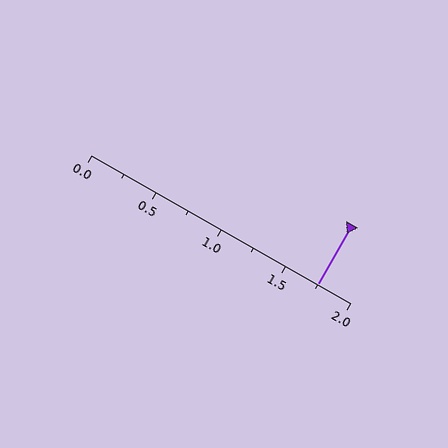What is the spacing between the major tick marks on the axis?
The major ticks are spaced 0.5 apart.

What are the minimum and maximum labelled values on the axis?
The axis runs from 0.0 to 2.0.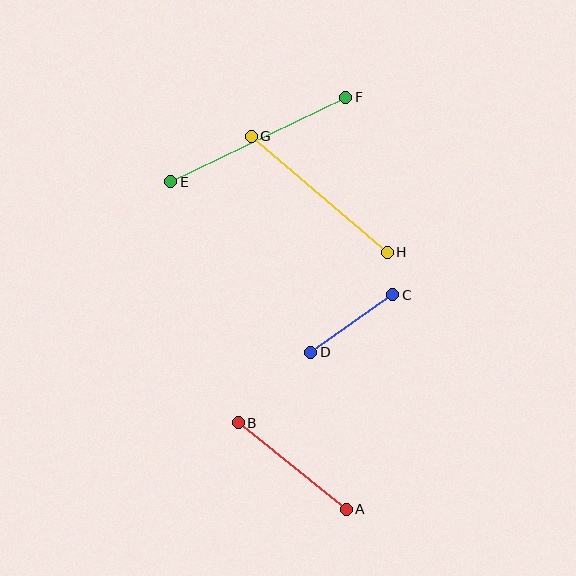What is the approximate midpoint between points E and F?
The midpoint is at approximately (258, 140) pixels.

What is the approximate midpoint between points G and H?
The midpoint is at approximately (319, 194) pixels.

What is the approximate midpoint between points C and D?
The midpoint is at approximately (352, 323) pixels.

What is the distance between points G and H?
The distance is approximately 179 pixels.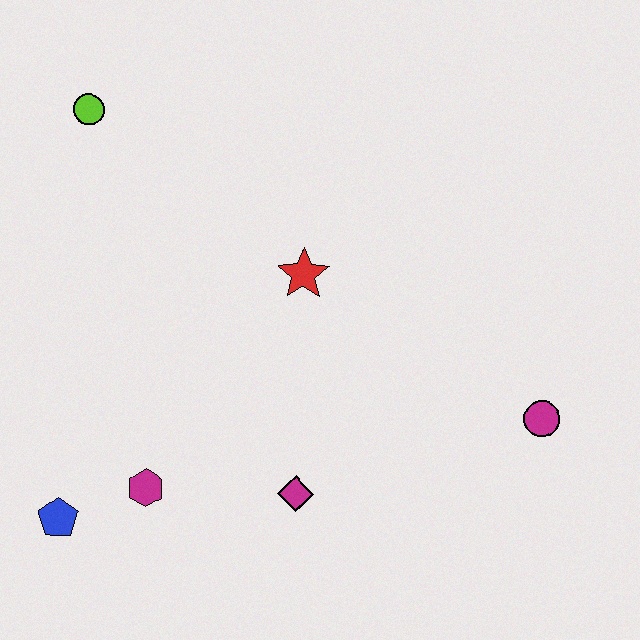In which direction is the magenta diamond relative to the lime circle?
The magenta diamond is below the lime circle.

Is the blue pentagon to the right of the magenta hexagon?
No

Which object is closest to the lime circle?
The red star is closest to the lime circle.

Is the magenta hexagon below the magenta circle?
Yes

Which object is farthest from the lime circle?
The magenta circle is farthest from the lime circle.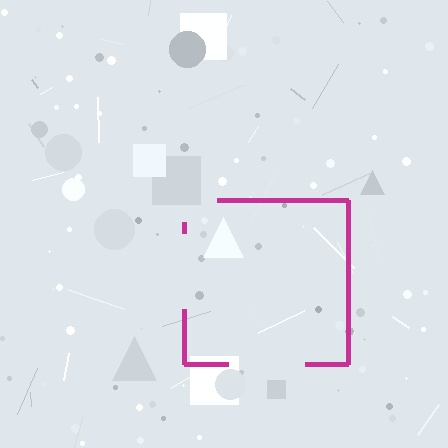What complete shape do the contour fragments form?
The contour fragments form a square.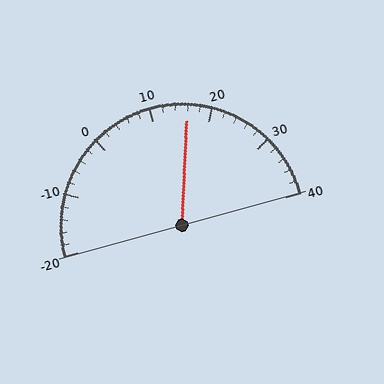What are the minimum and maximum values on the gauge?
The gauge ranges from -20 to 40.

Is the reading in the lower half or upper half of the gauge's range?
The reading is in the upper half of the range (-20 to 40).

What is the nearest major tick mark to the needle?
The nearest major tick mark is 20.